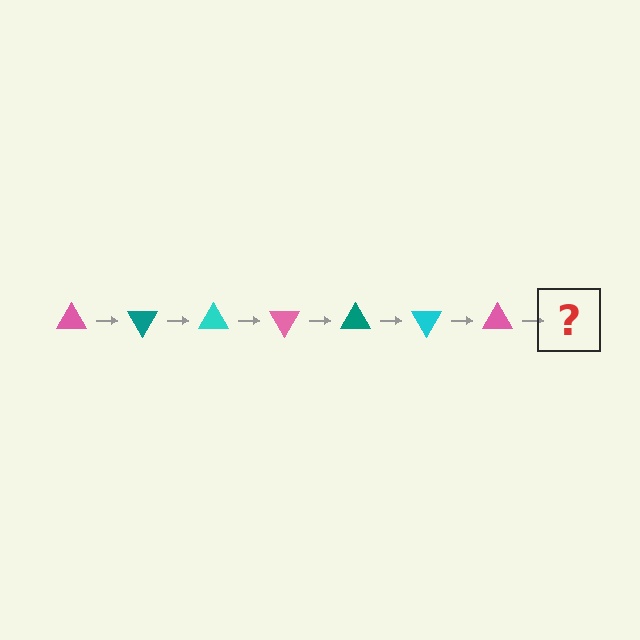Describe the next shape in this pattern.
It should be a teal triangle, rotated 420 degrees from the start.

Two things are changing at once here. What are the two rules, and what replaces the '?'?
The two rules are that it rotates 60 degrees each step and the color cycles through pink, teal, and cyan. The '?' should be a teal triangle, rotated 420 degrees from the start.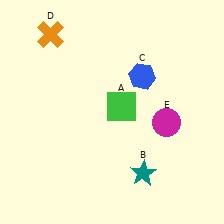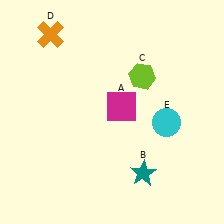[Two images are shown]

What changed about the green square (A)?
In Image 1, A is green. In Image 2, it changed to magenta.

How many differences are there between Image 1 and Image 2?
There are 3 differences between the two images.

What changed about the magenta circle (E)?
In Image 1, E is magenta. In Image 2, it changed to cyan.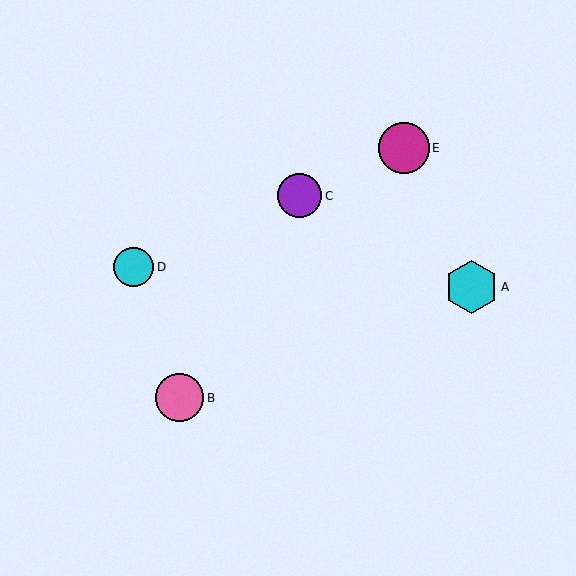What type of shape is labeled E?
Shape E is a magenta circle.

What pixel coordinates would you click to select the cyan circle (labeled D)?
Click at (134, 267) to select the cyan circle D.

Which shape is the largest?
The cyan hexagon (labeled A) is the largest.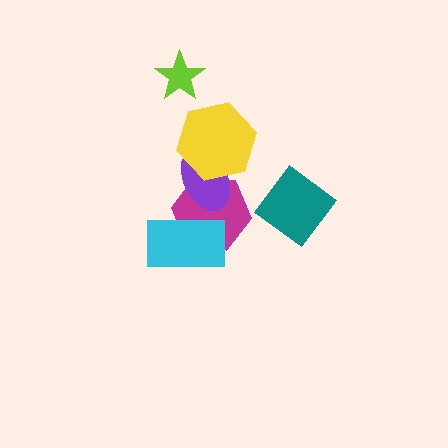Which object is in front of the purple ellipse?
The yellow hexagon is in front of the purple ellipse.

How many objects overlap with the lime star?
0 objects overlap with the lime star.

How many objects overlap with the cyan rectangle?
1 object overlaps with the cyan rectangle.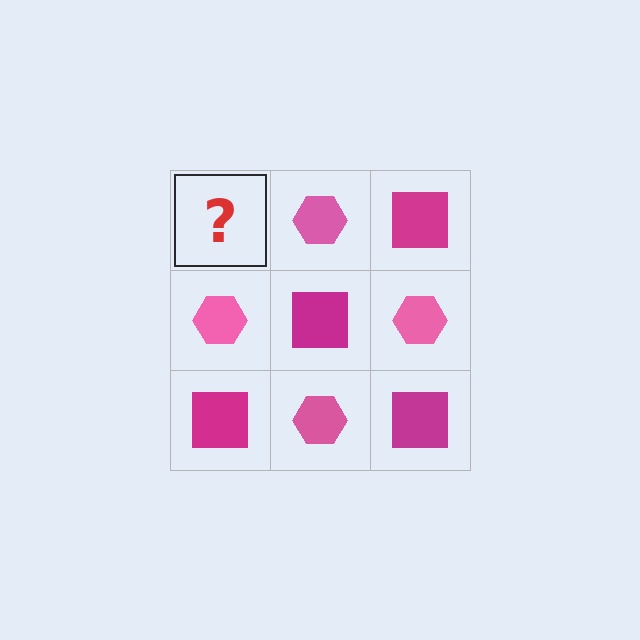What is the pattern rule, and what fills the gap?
The rule is that it alternates magenta square and pink hexagon in a checkerboard pattern. The gap should be filled with a magenta square.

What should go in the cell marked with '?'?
The missing cell should contain a magenta square.